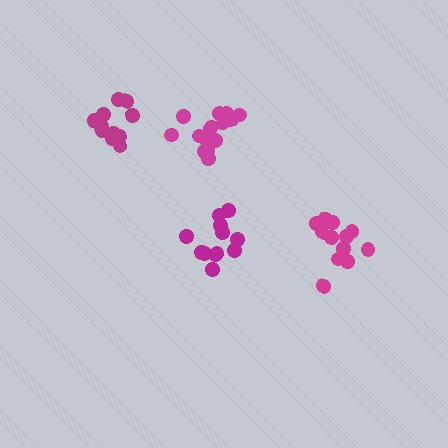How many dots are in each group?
Group 1: 11 dots, Group 2: 12 dots, Group 3: 14 dots, Group 4: 12 dots (49 total).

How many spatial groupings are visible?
There are 4 spatial groupings.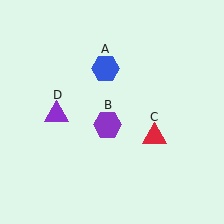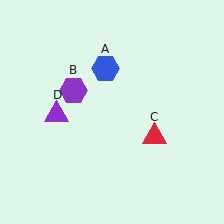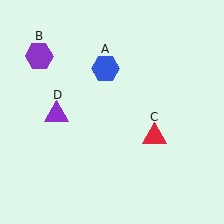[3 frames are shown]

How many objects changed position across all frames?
1 object changed position: purple hexagon (object B).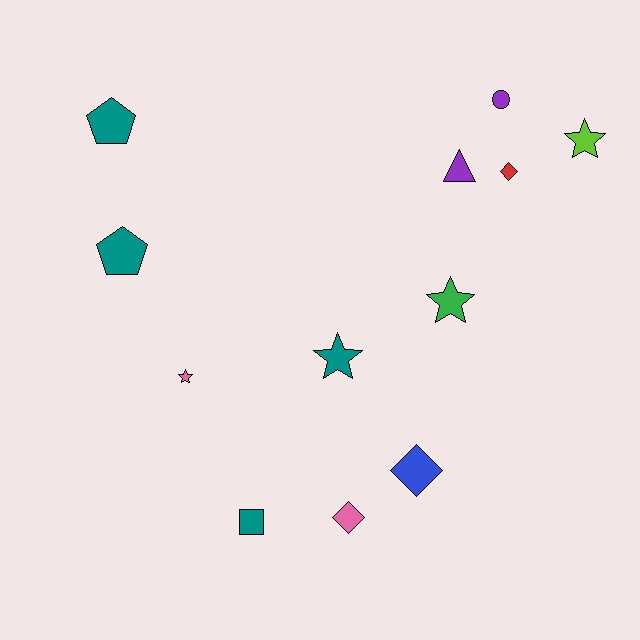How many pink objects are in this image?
There are 2 pink objects.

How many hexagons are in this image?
There are no hexagons.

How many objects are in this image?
There are 12 objects.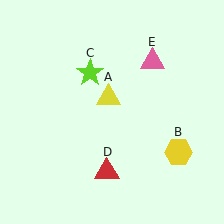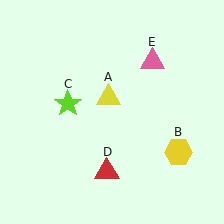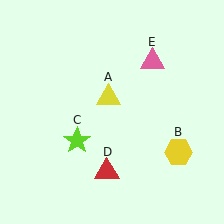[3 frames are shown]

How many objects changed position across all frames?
1 object changed position: lime star (object C).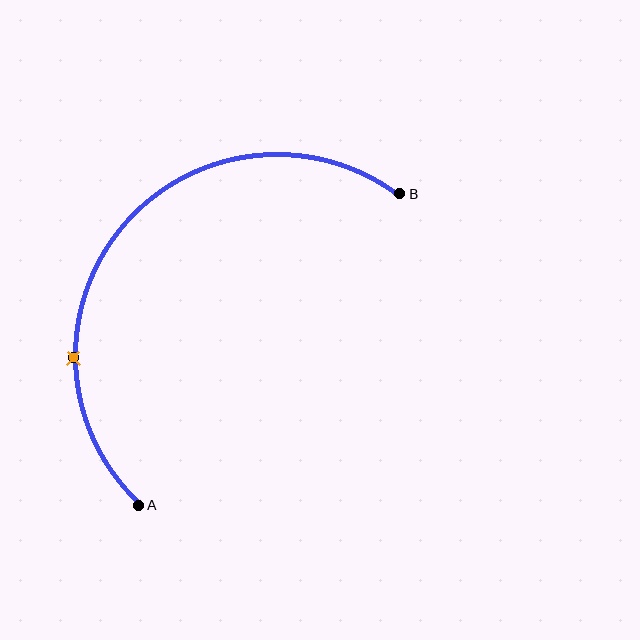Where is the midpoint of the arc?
The arc midpoint is the point on the curve farthest from the straight line joining A and B. It sits above and to the left of that line.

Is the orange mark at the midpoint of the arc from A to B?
No. The orange mark lies on the arc but is closer to endpoint A. The arc midpoint would be at the point on the curve equidistant along the arc from both A and B.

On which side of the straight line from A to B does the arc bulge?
The arc bulges above and to the left of the straight line connecting A and B.